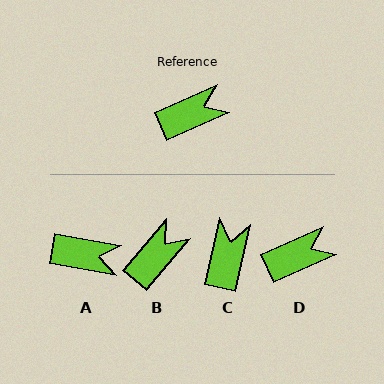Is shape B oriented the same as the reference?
No, it is off by about 26 degrees.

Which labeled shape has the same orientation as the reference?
D.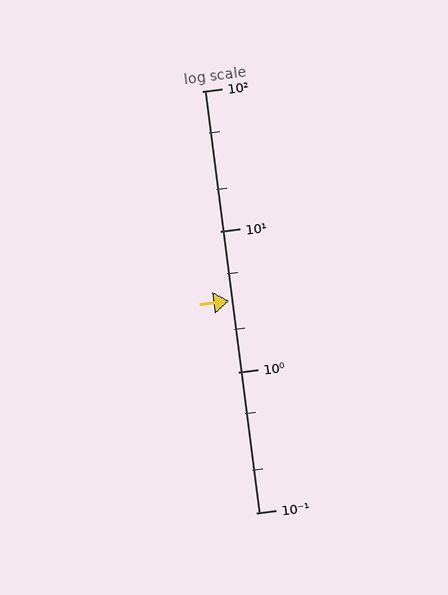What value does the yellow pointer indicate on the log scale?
The pointer indicates approximately 3.2.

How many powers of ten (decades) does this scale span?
The scale spans 3 decades, from 0.1 to 100.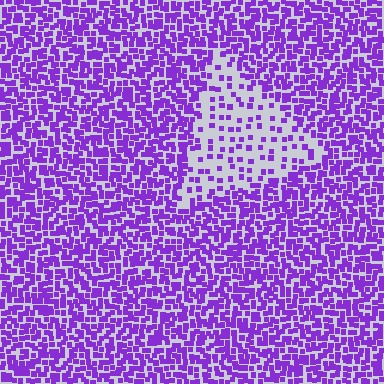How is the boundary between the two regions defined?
The boundary is defined by a change in element density (approximately 2.8x ratio). All elements are the same color, size, and shape.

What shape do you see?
I see a triangle.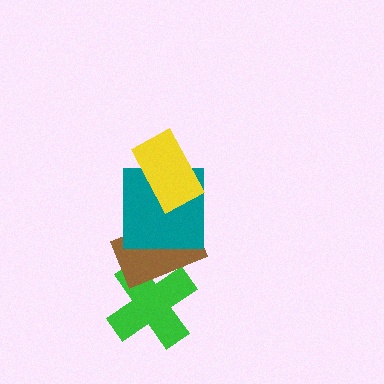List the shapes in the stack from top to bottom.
From top to bottom: the yellow rectangle, the teal square, the brown rectangle, the green cross.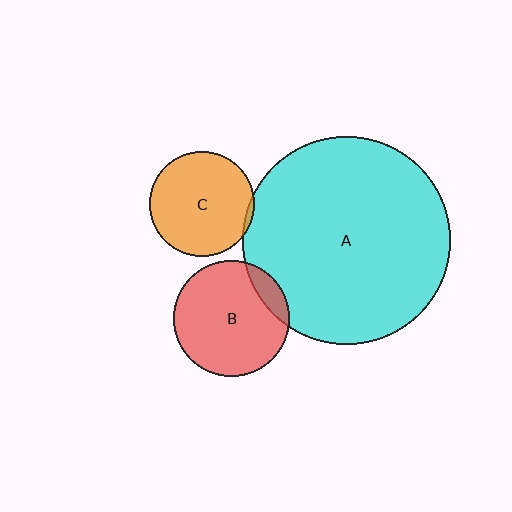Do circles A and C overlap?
Yes.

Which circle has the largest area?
Circle A (cyan).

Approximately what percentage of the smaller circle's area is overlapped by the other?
Approximately 5%.